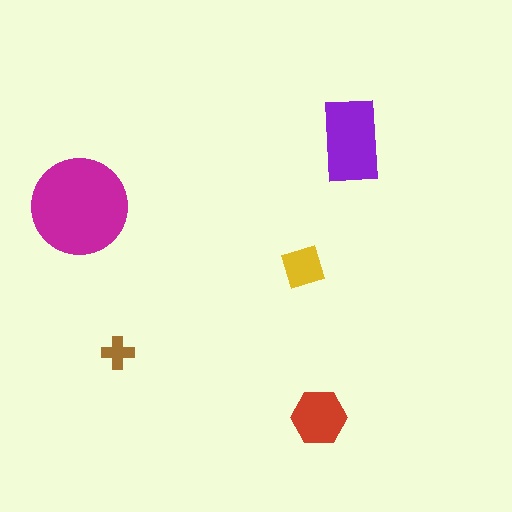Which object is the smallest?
The brown cross.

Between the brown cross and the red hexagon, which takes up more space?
The red hexagon.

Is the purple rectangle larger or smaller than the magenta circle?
Smaller.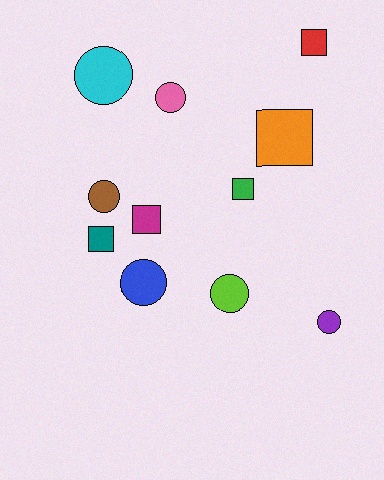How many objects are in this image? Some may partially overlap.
There are 11 objects.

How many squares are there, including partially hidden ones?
There are 5 squares.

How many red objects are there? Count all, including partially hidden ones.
There is 1 red object.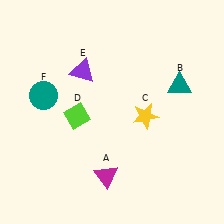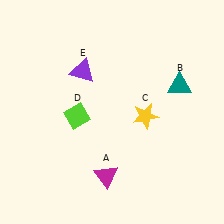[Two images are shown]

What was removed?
The teal circle (F) was removed in Image 2.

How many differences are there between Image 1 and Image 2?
There is 1 difference between the two images.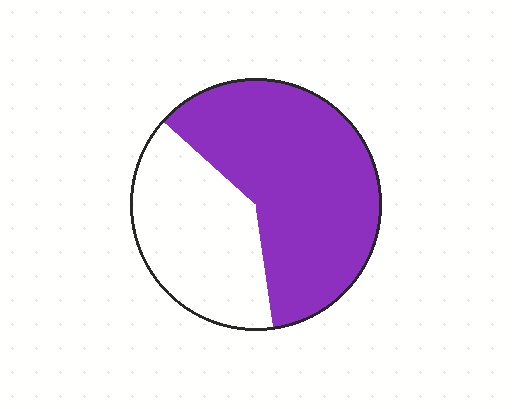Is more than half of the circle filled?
Yes.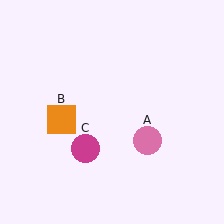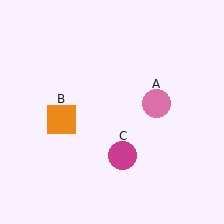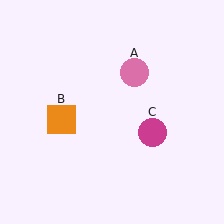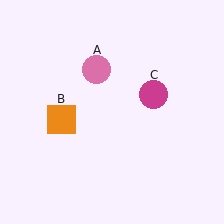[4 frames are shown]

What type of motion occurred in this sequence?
The pink circle (object A), magenta circle (object C) rotated counterclockwise around the center of the scene.